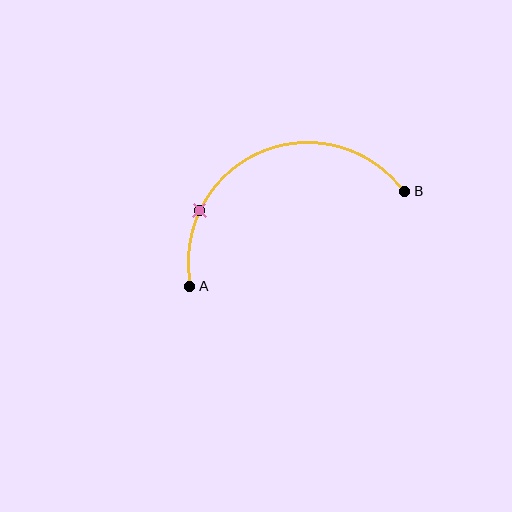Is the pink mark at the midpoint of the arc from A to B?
No. The pink mark lies on the arc but is closer to endpoint A. The arc midpoint would be at the point on the curve equidistant along the arc from both A and B.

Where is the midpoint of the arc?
The arc midpoint is the point on the curve farthest from the straight line joining A and B. It sits above that line.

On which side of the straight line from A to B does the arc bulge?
The arc bulges above the straight line connecting A and B.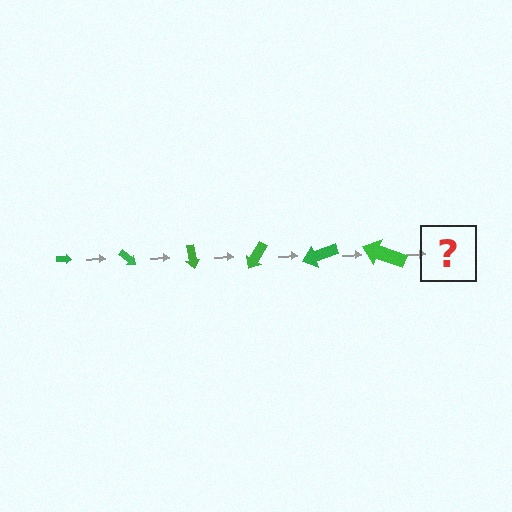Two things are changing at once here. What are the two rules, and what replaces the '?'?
The two rules are that the arrow grows larger each step and it rotates 40 degrees each step. The '?' should be an arrow, larger than the previous one and rotated 240 degrees from the start.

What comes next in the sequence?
The next element should be an arrow, larger than the previous one and rotated 240 degrees from the start.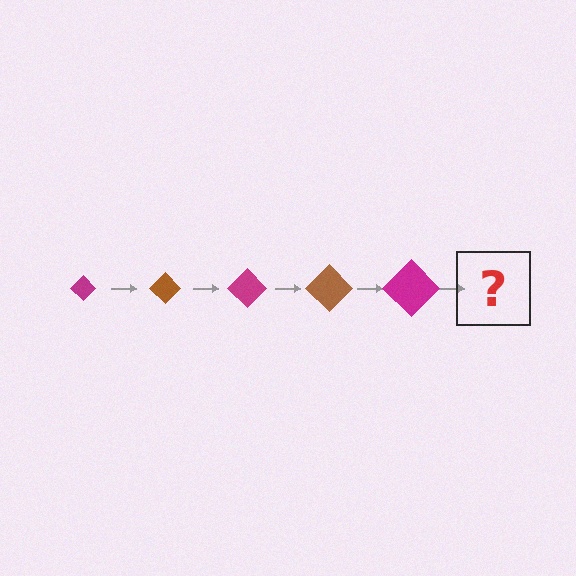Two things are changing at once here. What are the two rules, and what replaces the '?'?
The two rules are that the diamond grows larger each step and the color cycles through magenta and brown. The '?' should be a brown diamond, larger than the previous one.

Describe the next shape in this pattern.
It should be a brown diamond, larger than the previous one.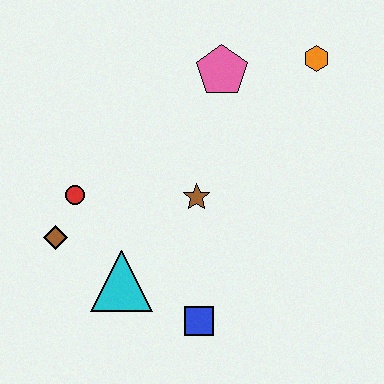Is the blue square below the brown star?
Yes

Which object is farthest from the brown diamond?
The orange hexagon is farthest from the brown diamond.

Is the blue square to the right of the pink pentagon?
No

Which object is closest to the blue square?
The cyan triangle is closest to the blue square.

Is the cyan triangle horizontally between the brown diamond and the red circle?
No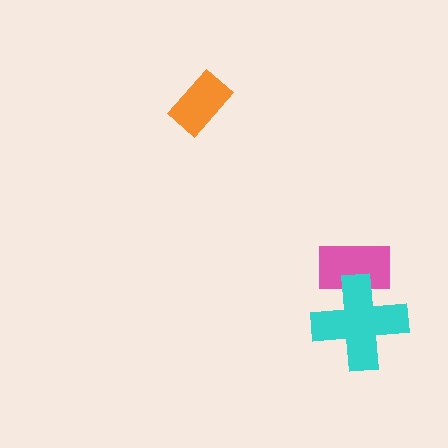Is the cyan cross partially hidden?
No, no other shape covers it.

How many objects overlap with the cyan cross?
1 object overlaps with the cyan cross.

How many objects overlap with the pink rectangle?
1 object overlaps with the pink rectangle.